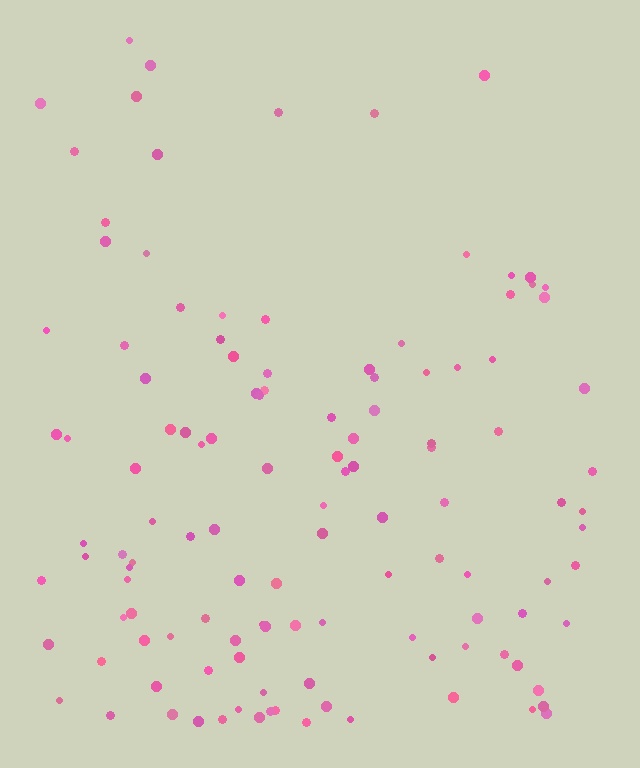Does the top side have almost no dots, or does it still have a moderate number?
Still a moderate number, just noticeably fewer than the bottom.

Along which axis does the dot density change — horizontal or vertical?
Vertical.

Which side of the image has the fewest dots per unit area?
The top.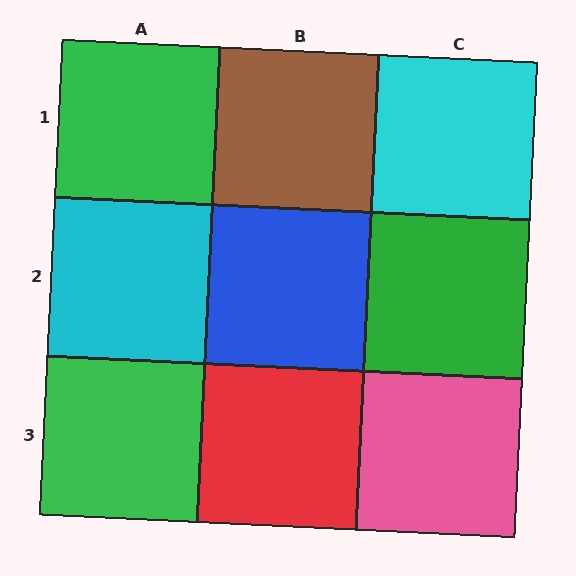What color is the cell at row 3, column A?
Green.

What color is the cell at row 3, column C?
Pink.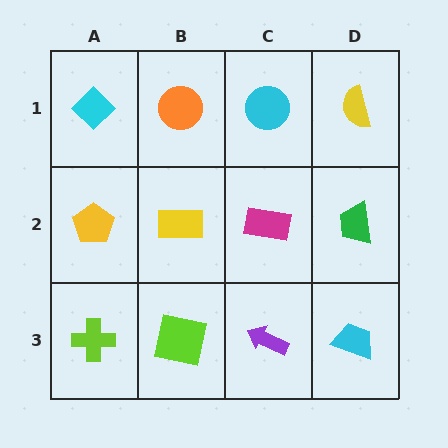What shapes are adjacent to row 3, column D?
A green trapezoid (row 2, column D), a purple arrow (row 3, column C).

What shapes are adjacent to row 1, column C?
A magenta rectangle (row 2, column C), an orange circle (row 1, column B), a yellow semicircle (row 1, column D).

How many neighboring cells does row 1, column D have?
2.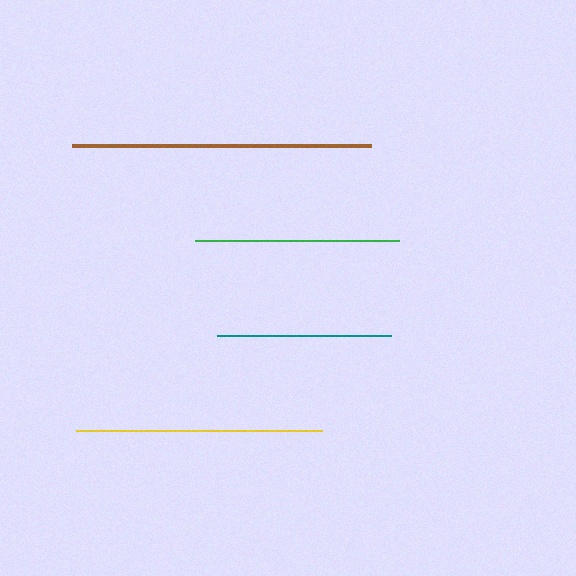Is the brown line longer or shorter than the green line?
The brown line is longer than the green line.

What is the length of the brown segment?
The brown segment is approximately 298 pixels long.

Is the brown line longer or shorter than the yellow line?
The brown line is longer than the yellow line.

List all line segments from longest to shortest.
From longest to shortest: brown, yellow, green, teal.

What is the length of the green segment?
The green segment is approximately 204 pixels long.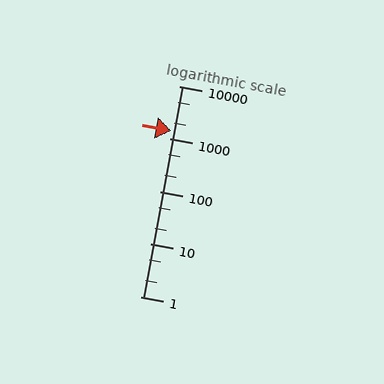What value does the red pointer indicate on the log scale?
The pointer indicates approximately 1400.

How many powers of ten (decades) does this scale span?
The scale spans 4 decades, from 1 to 10000.